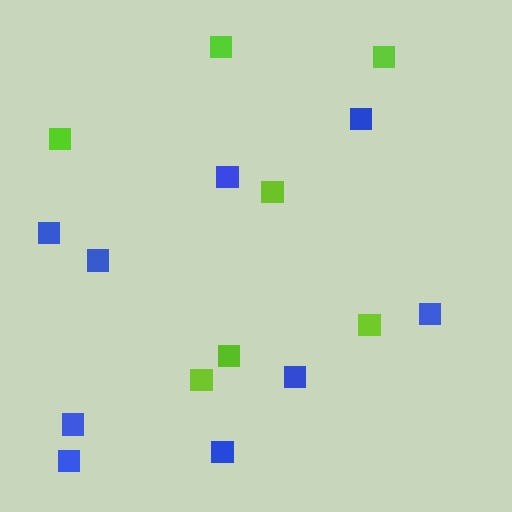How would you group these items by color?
There are 2 groups: one group of blue squares (9) and one group of lime squares (7).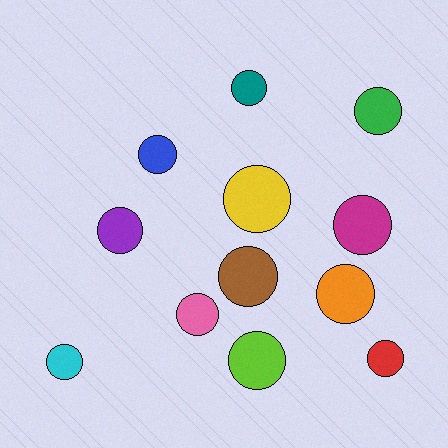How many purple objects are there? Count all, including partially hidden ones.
There is 1 purple object.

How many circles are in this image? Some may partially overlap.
There are 12 circles.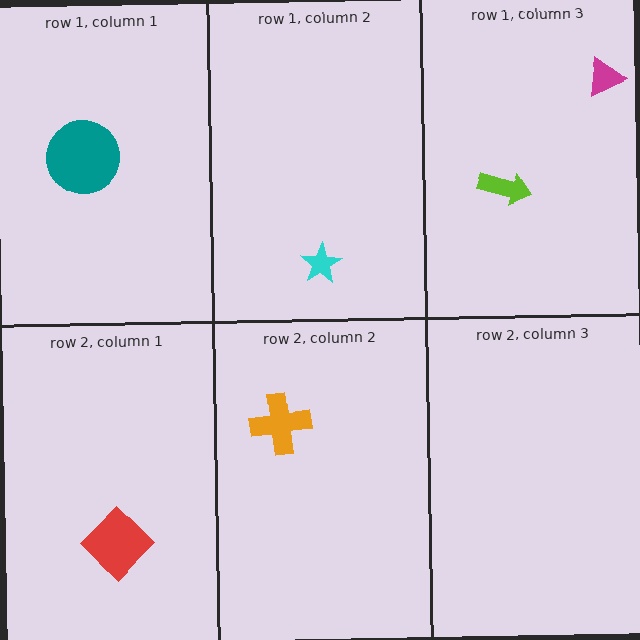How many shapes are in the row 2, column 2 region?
1.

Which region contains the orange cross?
The row 2, column 2 region.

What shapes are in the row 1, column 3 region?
The magenta triangle, the lime arrow.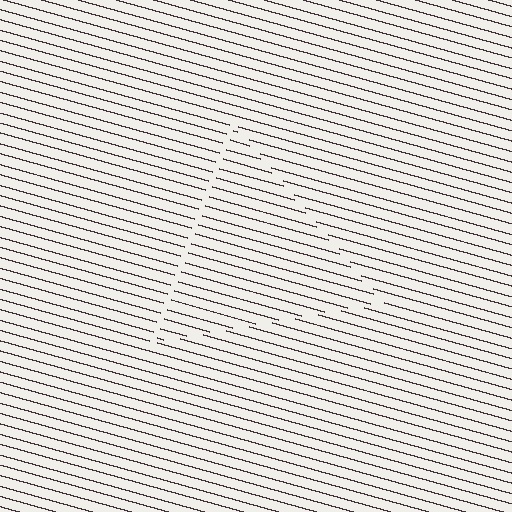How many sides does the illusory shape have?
3 sides — the line-ends trace a triangle.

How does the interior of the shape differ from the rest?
The interior of the shape contains the same grating, shifted by half a period — the contour is defined by the phase discontinuity where line-ends from the inner and outer gratings abut.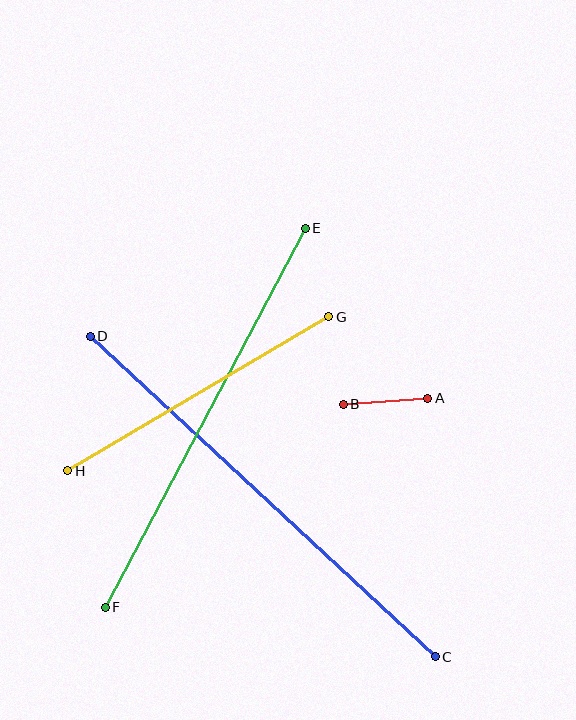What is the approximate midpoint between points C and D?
The midpoint is at approximately (263, 496) pixels.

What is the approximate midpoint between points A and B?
The midpoint is at approximately (386, 401) pixels.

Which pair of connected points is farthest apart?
Points C and D are farthest apart.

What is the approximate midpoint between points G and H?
The midpoint is at approximately (198, 394) pixels.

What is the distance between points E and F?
The distance is approximately 429 pixels.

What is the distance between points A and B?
The distance is approximately 85 pixels.